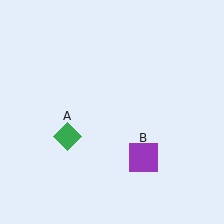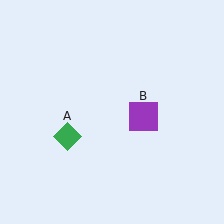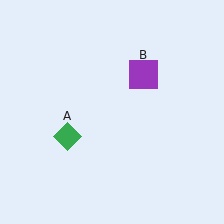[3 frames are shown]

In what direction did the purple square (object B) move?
The purple square (object B) moved up.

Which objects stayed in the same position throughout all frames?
Green diamond (object A) remained stationary.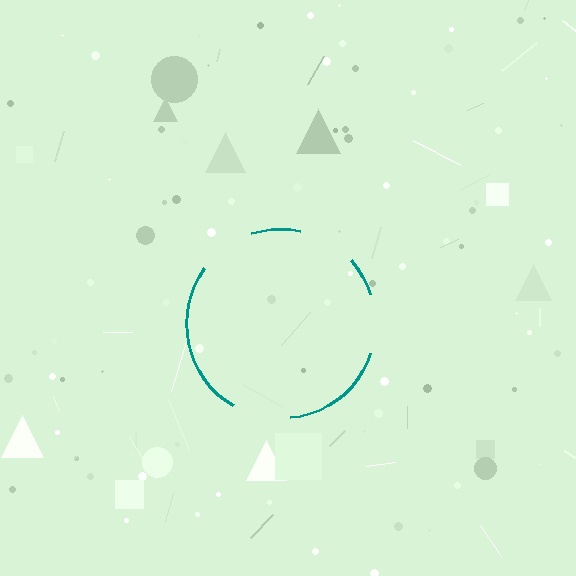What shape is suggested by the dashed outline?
The dashed outline suggests a circle.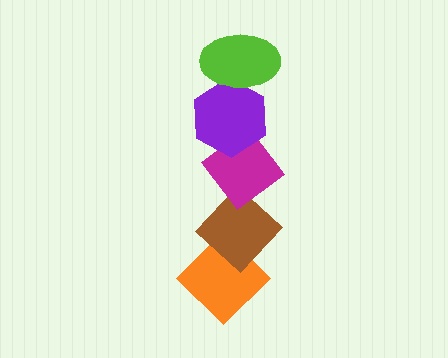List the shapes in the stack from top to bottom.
From top to bottom: the lime ellipse, the purple hexagon, the magenta diamond, the brown diamond, the orange diamond.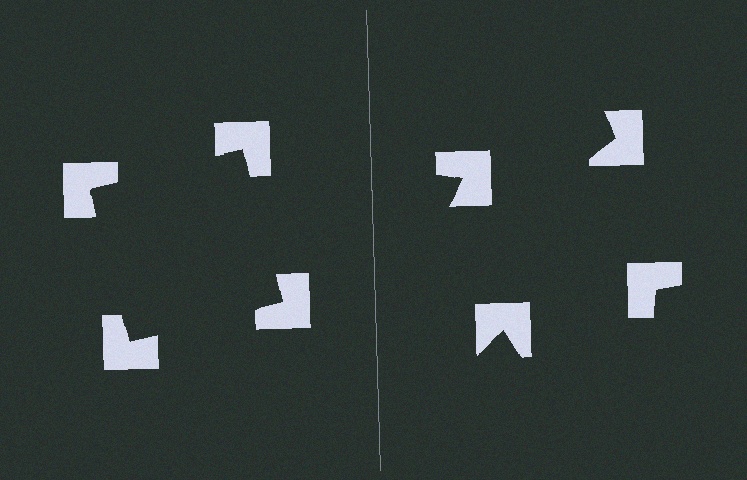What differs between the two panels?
The notched squares are positioned identically on both sides; only the wedge orientations differ. On the left they align to a square; on the right they are misaligned.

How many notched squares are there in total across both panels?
8 — 4 on each side.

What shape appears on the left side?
An illusory square.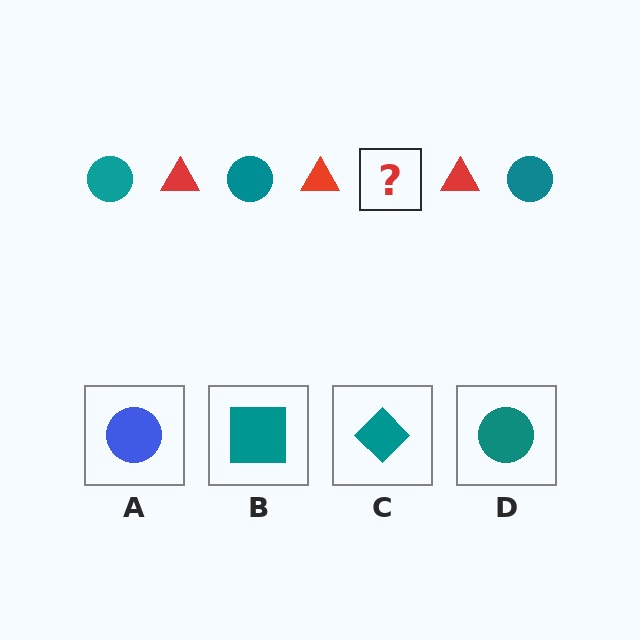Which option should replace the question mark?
Option D.